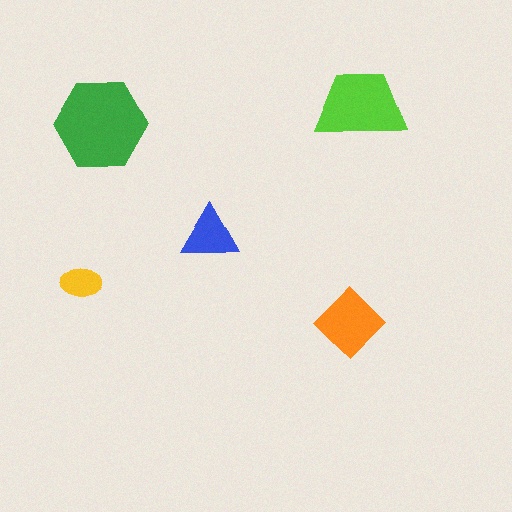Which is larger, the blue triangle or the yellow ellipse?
The blue triangle.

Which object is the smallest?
The yellow ellipse.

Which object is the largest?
The green hexagon.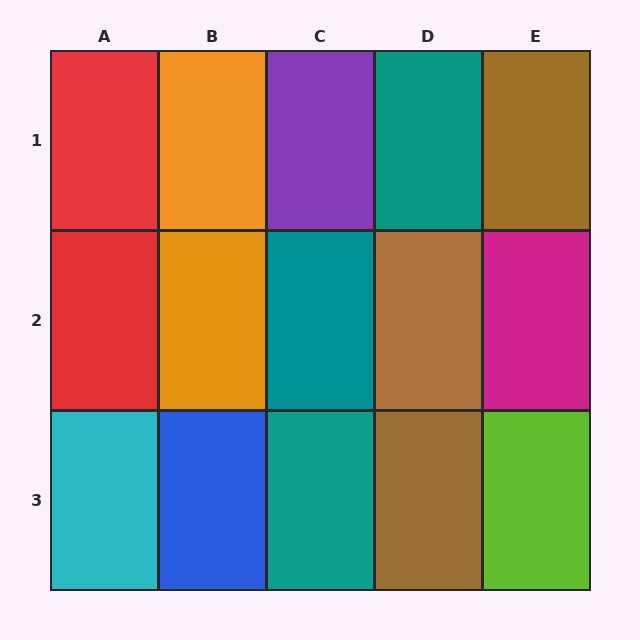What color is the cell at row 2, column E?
Magenta.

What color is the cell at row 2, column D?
Brown.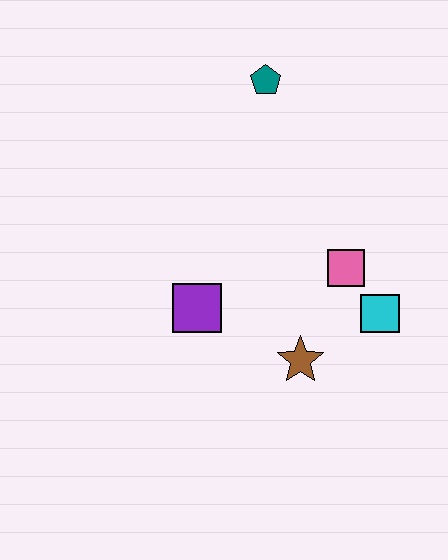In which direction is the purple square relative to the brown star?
The purple square is to the left of the brown star.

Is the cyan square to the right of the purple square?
Yes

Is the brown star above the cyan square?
No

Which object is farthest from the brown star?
The teal pentagon is farthest from the brown star.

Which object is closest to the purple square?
The brown star is closest to the purple square.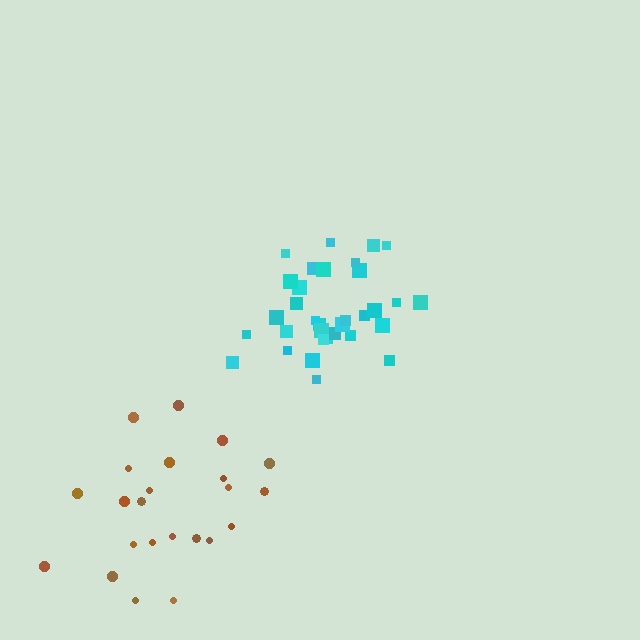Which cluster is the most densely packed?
Cyan.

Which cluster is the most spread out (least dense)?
Brown.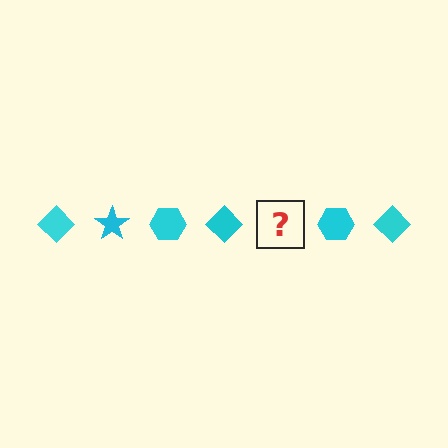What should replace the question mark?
The question mark should be replaced with a cyan star.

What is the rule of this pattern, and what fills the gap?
The rule is that the pattern cycles through diamond, star, hexagon shapes in cyan. The gap should be filled with a cyan star.